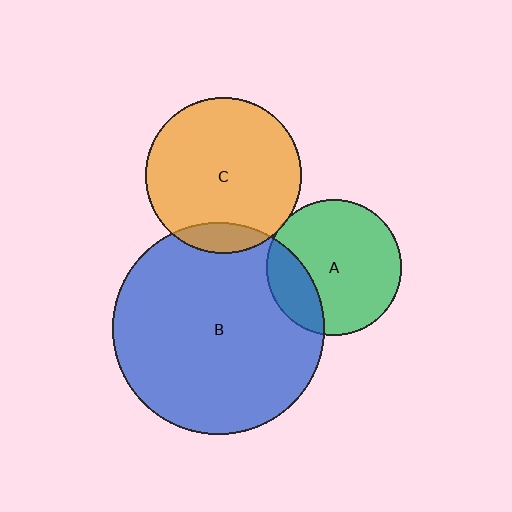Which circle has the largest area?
Circle B (blue).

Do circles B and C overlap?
Yes.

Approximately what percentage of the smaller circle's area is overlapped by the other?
Approximately 10%.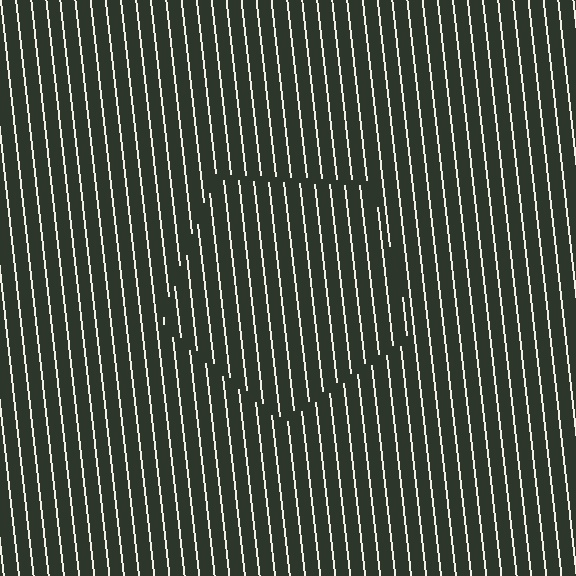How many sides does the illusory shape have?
5 sides — the line-ends trace a pentagon.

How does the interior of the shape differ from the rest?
The interior of the shape contains the same grating, shifted by half a period — the contour is defined by the phase discontinuity where line-ends from the inner and outer gratings abut.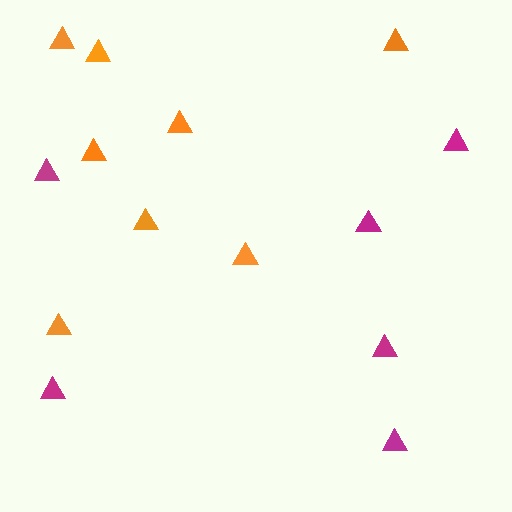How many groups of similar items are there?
There are 2 groups: one group of orange triangles (8) and one group of magenta triangles (6).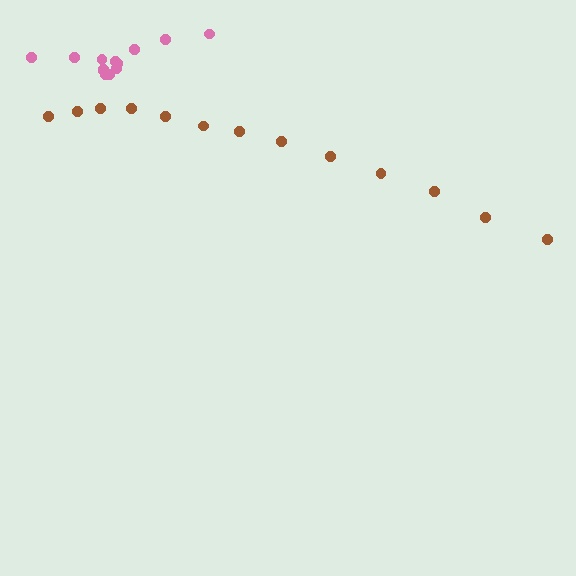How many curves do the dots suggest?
There are 2 distinct paths.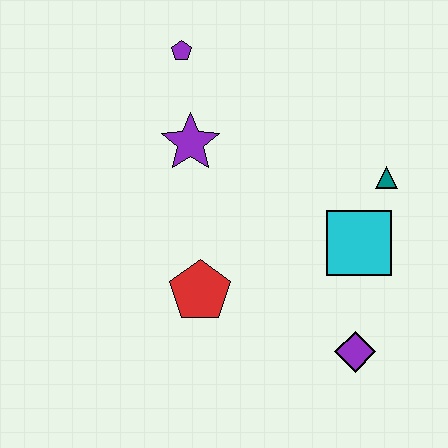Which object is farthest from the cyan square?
The purple pentagon is farthest from the cyan square.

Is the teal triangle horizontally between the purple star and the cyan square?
No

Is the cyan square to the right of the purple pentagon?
Yes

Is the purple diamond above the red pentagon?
No